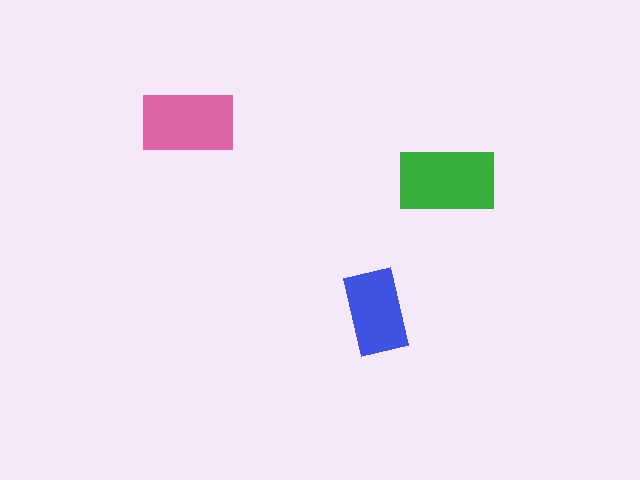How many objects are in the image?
There are 3 objects in the image.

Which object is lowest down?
The blue rectangle is bottommost.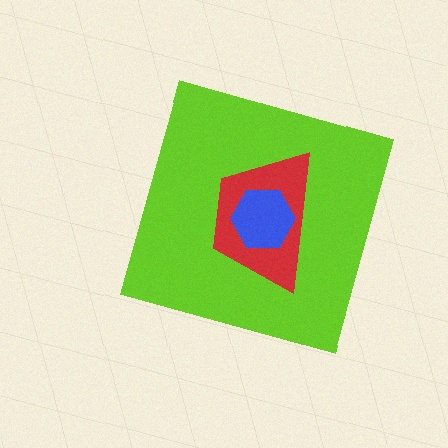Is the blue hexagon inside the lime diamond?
Yes.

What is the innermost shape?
The blue hexagon.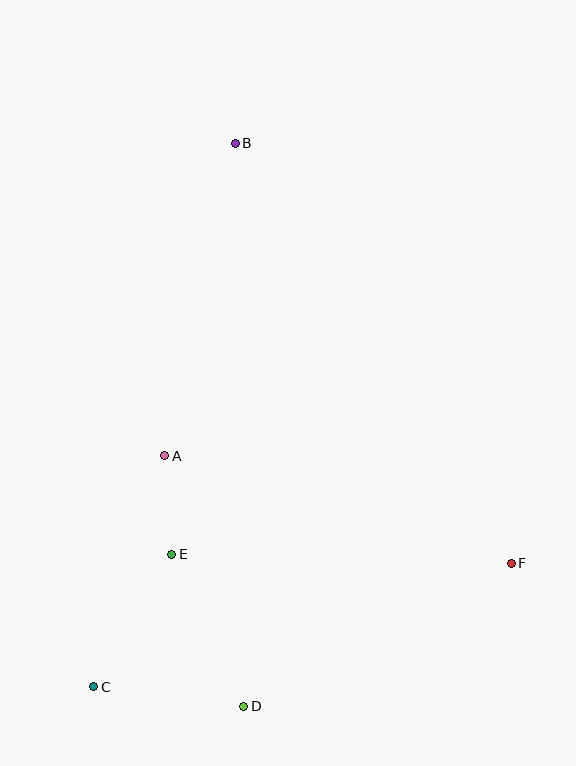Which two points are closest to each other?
Points A and E are closest to each other.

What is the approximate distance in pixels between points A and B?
The distance between A and B is approximately 321 pixels.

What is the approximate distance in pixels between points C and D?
The distance between C and D is approximately 151 pixels.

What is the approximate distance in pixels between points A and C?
The distance between A and C is approximately 242 pixels.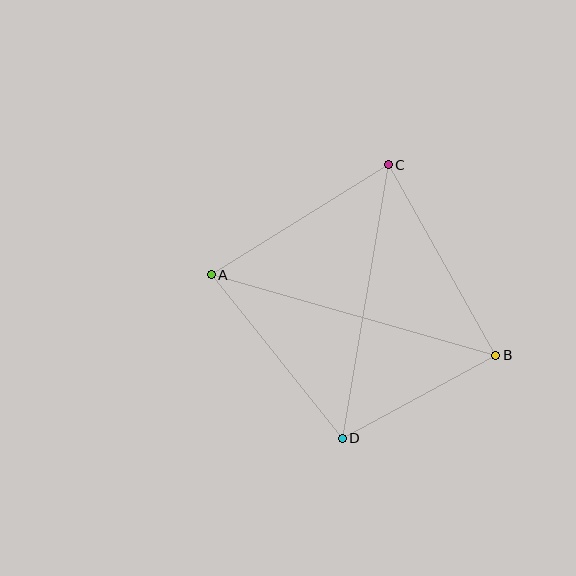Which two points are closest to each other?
Points B and D are closest to each other.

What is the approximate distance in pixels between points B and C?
The distance between B and C is approximately 218 pixels.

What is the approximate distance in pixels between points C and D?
The distance between C and D is approximately 277 pixels.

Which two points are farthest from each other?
Points A and B are farthest from each other.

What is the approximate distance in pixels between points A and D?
The distance between A and D is approximately 209 pixels.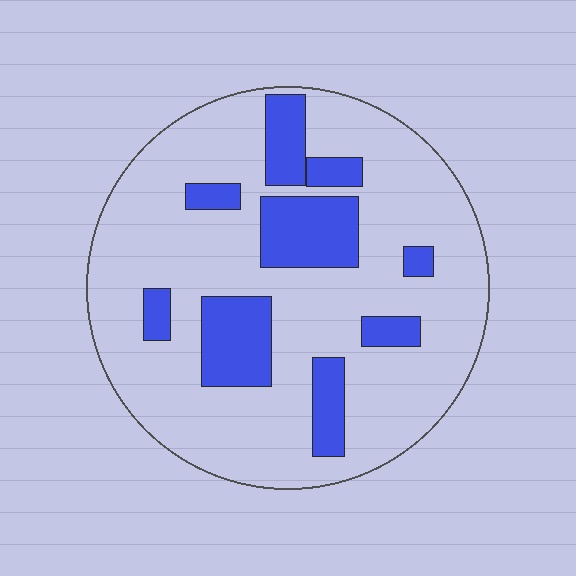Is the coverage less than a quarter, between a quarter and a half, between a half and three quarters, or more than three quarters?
Less than a quarter.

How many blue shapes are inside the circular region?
9.